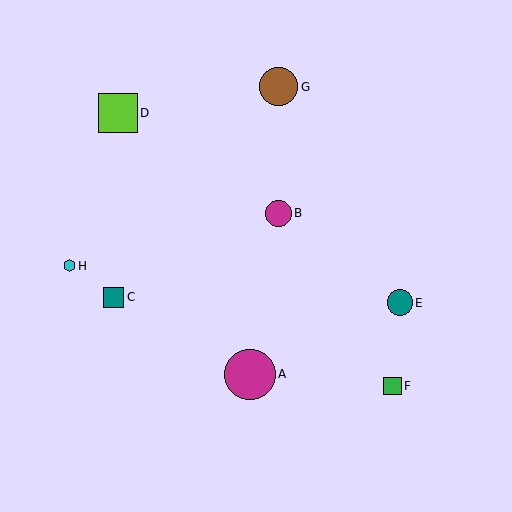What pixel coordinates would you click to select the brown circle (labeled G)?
Click at (279, 87) to select the brown circle G.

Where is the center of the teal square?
The center of the teal square is at (114, 297).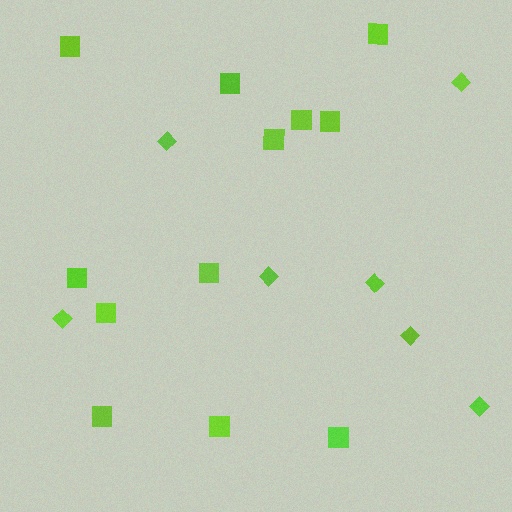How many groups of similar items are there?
There are 2 groups: one group of diamonds (7) and one group of squares (12).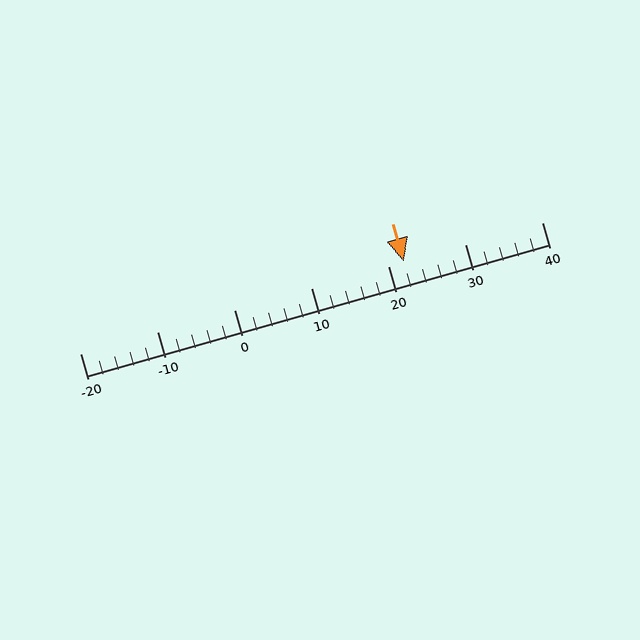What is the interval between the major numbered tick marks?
The major tick marks are spaced 10 units apart.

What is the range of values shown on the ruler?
The ruler shows values from -20 to 40.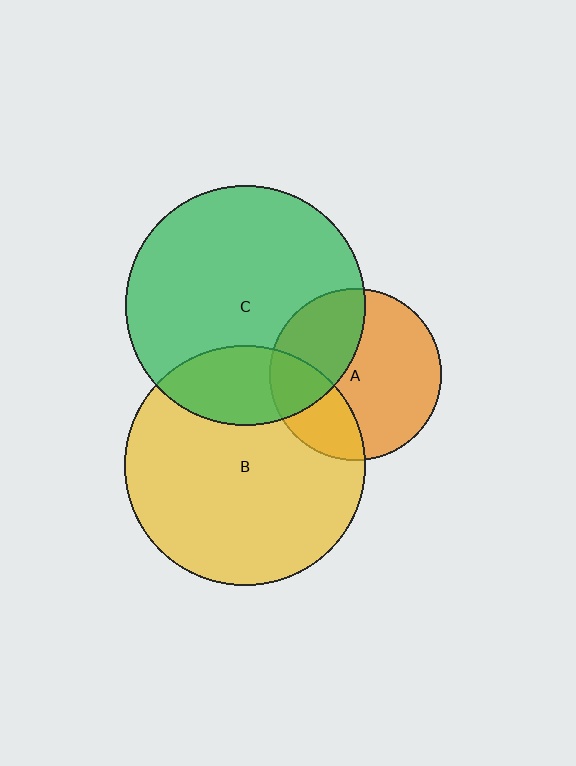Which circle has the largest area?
Circle B (yellow).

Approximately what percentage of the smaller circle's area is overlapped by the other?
Approximately 35%.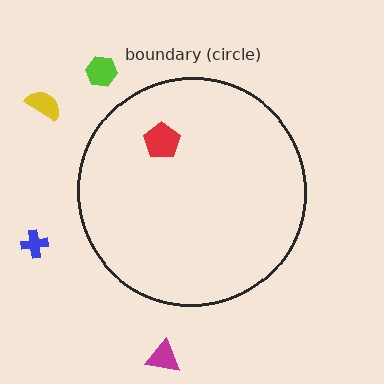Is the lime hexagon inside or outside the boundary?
Outside.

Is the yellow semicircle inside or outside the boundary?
Outside.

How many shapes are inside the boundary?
1 inside, 4 outside.